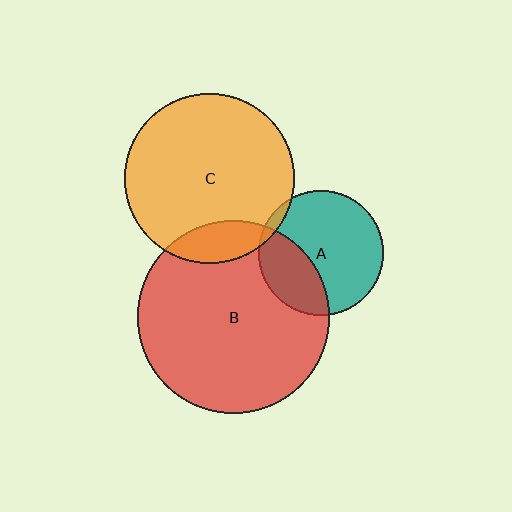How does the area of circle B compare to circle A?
Approximately 2.4 times.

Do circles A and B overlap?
Yes.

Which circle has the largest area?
Circle B (red).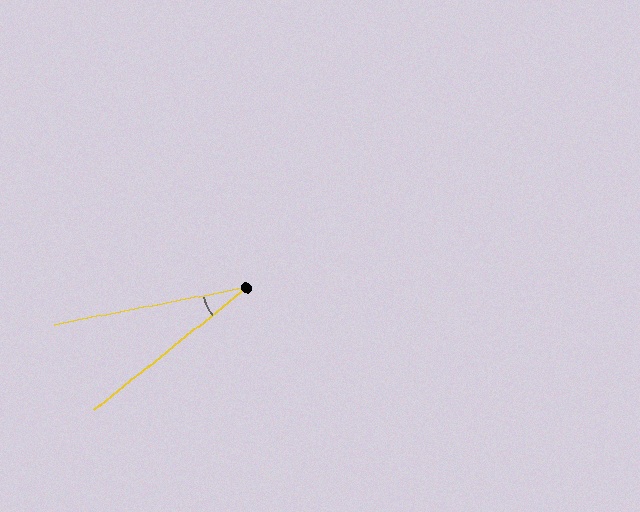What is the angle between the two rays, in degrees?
Approximately 28 degrees.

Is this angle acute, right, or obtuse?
It is acute.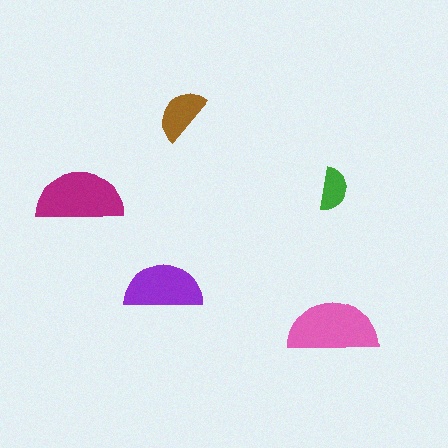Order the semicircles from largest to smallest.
the pink one, the magenta one, the purple one, the brown one, the green one.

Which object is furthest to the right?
The green semicircle is rightmost.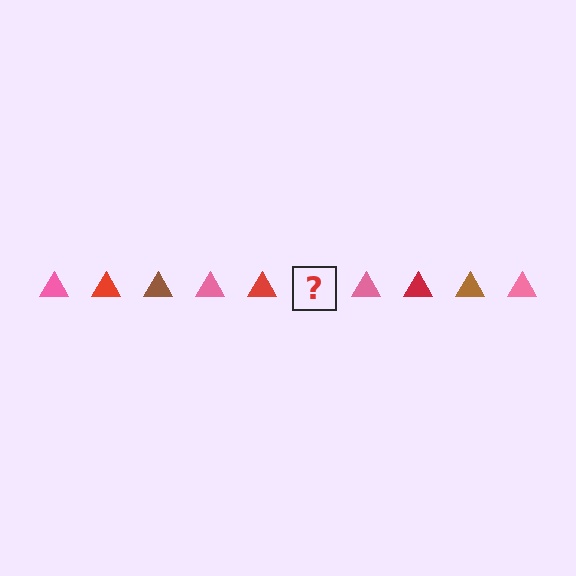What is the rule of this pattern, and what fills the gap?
The rule is that the pattern cycles through pink, red, brown triangles. The gap should be filled with a brown triangle.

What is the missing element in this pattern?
The missing element is a brown triangle.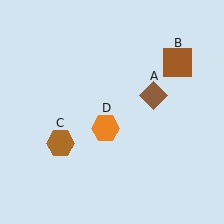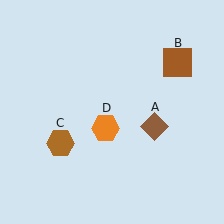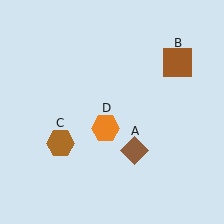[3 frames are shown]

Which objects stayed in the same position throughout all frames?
Brown square (object B) and brown hexagon (object C) and orange hexagon (object D) remained stationary.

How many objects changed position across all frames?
1 object changed position: brown diamond (object A).